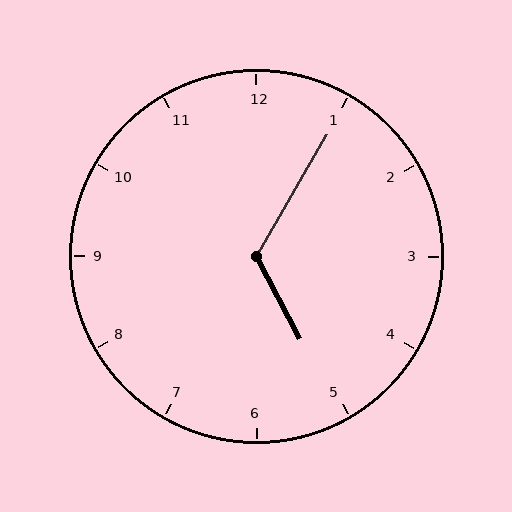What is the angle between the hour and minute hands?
Approximately 122 degrees.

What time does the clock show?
5:05.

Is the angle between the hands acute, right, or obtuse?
It is obtuse.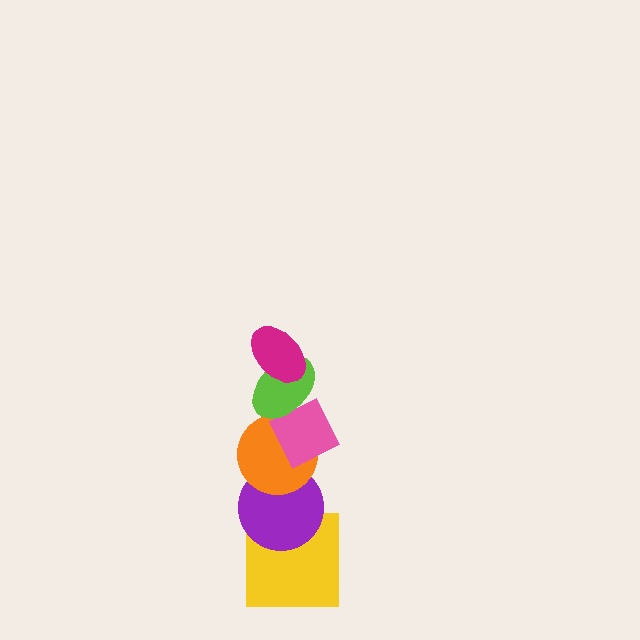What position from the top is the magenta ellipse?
The magenta ellipse is 1st from the top.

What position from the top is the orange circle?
The orange circle is 4th from the top.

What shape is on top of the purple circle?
The orange circle is on top of the purple circle.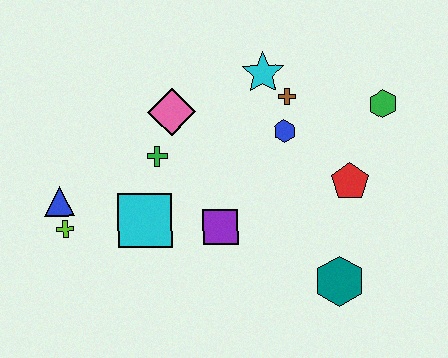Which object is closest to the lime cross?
The blue triangle is closest to the lime cross.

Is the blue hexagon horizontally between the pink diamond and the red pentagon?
Yes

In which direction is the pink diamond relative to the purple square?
The pink diamond is above the purple square.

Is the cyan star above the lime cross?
Yes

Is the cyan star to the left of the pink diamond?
No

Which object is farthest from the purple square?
The green hexagon is farthest from the purple square.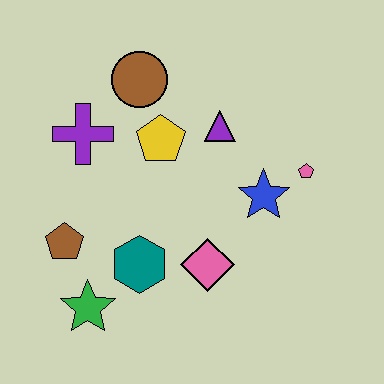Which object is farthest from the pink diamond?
The brown circle is farthest from the pink diamond.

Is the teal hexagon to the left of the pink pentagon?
Yes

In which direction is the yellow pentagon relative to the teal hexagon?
The yellow pentagon is above the teal hexagon.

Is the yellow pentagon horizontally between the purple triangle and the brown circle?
Yes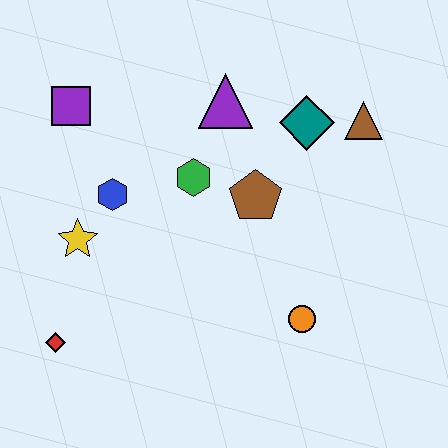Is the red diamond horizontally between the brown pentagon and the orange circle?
No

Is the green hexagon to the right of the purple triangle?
No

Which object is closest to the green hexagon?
The brown pentagon is closest to the green hexagon.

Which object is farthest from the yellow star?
The brown triangle is farthest from the yellow star.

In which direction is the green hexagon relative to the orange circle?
The green hexagon is above the orange circle.